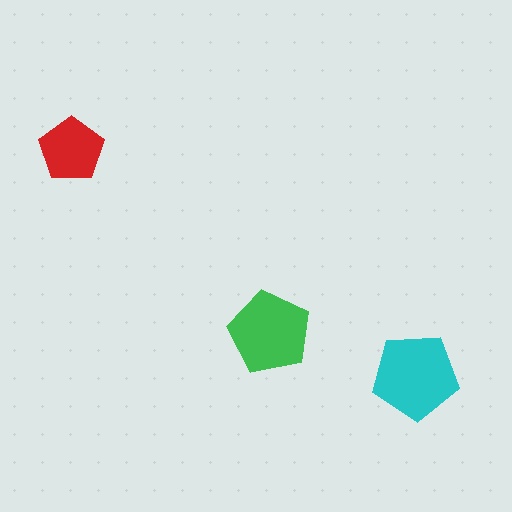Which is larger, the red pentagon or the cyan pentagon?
The cyan one.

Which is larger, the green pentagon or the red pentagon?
The green one.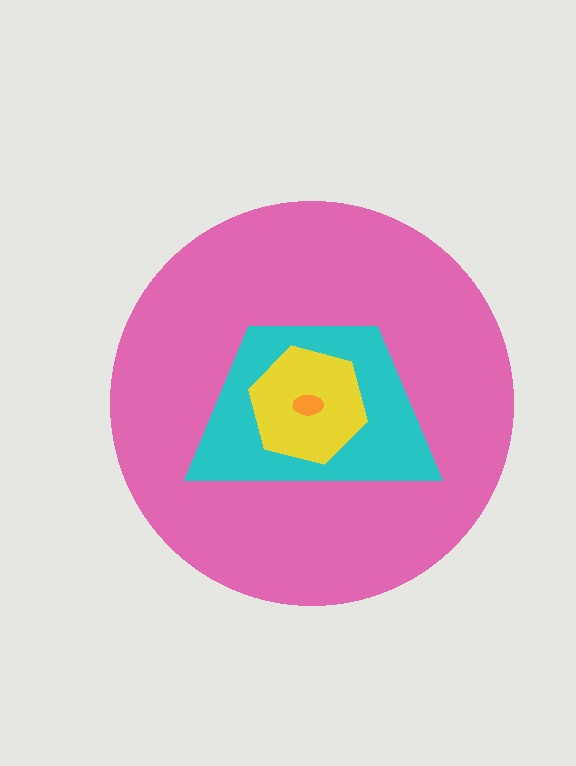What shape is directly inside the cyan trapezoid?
The yellow hexagon.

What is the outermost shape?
The pink circle.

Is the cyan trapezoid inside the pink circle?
Yes.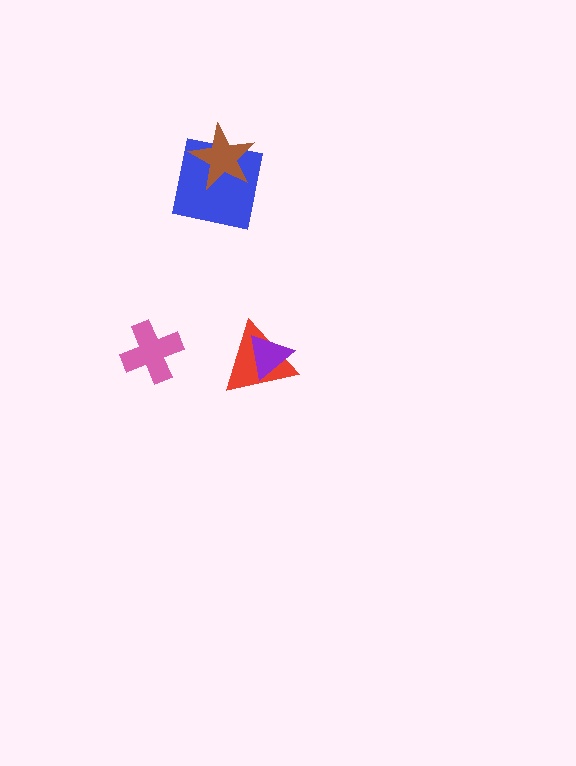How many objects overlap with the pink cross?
0 objects overlap with the pink cross.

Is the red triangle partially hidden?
Yes, it is partially covered by another shape.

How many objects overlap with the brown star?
1 object overlaps with the brown star.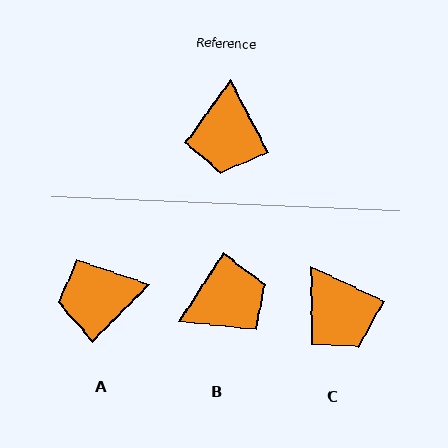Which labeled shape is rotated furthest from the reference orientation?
B, about 119 degrees away.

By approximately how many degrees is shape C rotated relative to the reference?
Approximately 37 degrees counter-clockwise.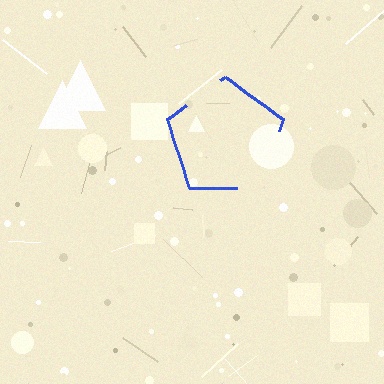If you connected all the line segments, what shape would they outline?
They would outline a pentagon.